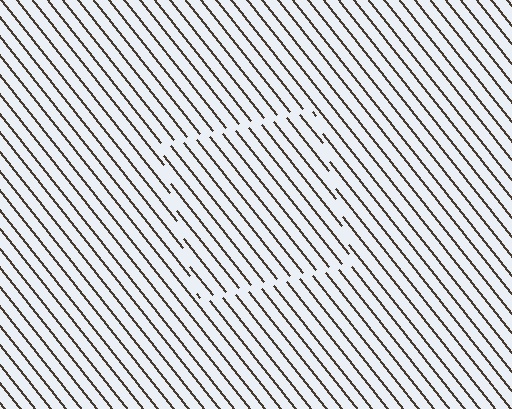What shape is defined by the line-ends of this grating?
An illusory square. The interior of the shape contains the same grating, shifted by half a period — the contour is defined by the phase discontinuity where line-ends from the inner and outer gratings abut.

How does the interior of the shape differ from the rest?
The interior of the shape contains the same grating, shifted by half a period — the contour is defined by the phase discontinuity where line-ends from the inner and outer gratings abut.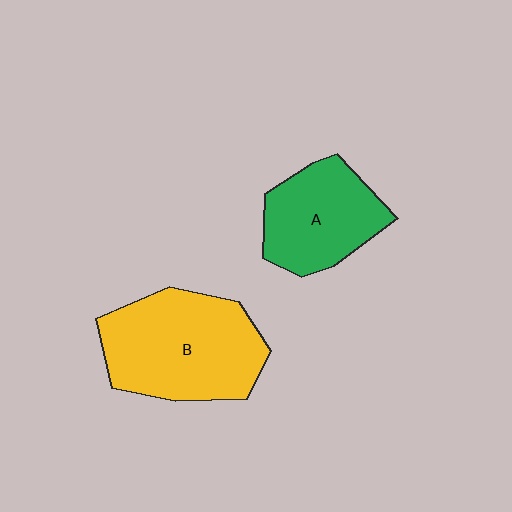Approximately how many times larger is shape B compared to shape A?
Approximately 1.4 times.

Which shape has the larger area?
Shape B (yellow).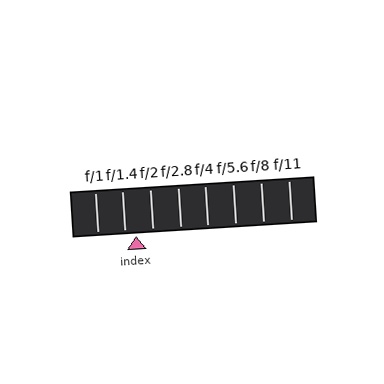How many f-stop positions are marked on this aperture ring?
There are 8 f-stop positions marked.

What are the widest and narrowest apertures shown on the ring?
The widest aperture shown is f/1 and the narrowest is f/11.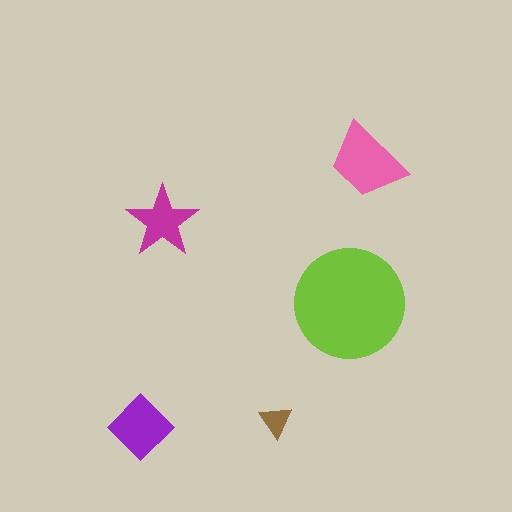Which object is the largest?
The lime circle.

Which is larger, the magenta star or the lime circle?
The lime circle.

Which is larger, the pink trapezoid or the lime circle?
The lime circle.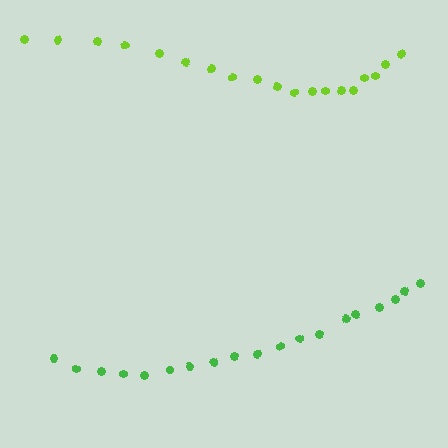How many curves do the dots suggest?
There are 2 distinct paths.